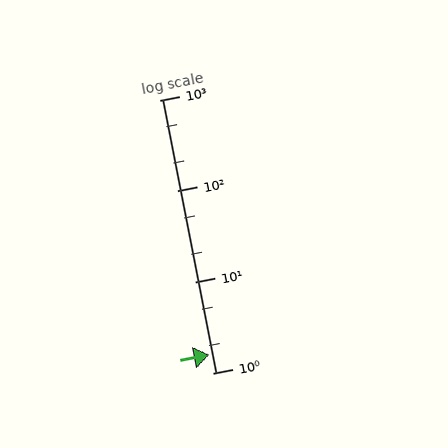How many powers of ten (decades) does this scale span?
The scale spans 3 decades, from 1 to 1000.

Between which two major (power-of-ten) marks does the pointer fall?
The pointer is between 1 and 10.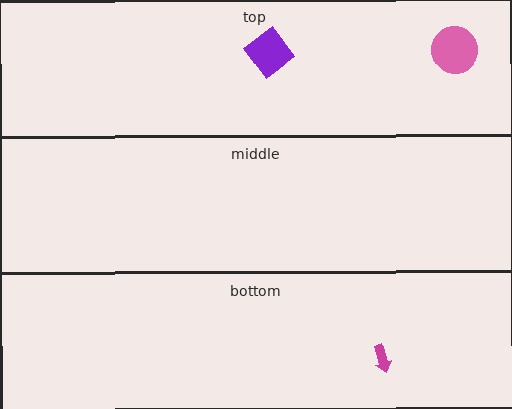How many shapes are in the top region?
2.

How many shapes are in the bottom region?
1.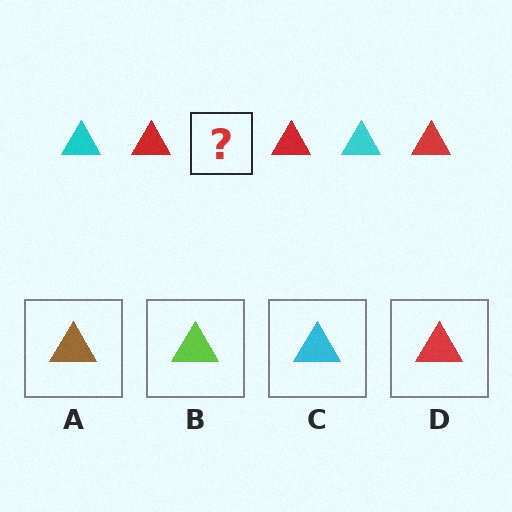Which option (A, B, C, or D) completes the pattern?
C.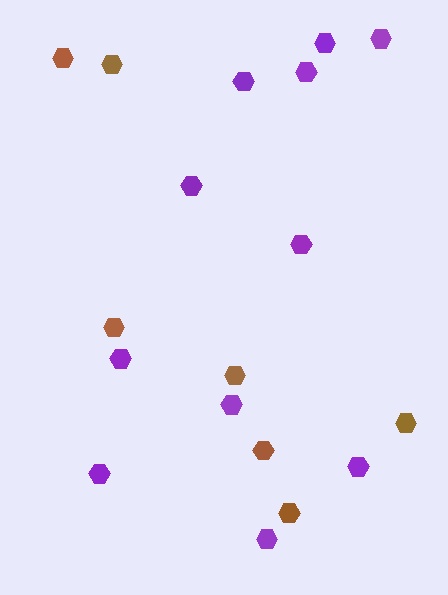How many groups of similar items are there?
There are 2 groups: one group of brown hexagons (7) and one group of purple hexagons (11).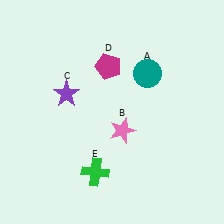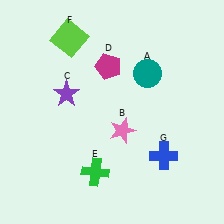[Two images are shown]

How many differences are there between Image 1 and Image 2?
There are 2 differences between the two images.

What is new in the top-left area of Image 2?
A lime square (F) was added in the top-left area of Image 2.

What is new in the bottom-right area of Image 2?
A blue cross (G) was added in the bottom-right area of Image 2.